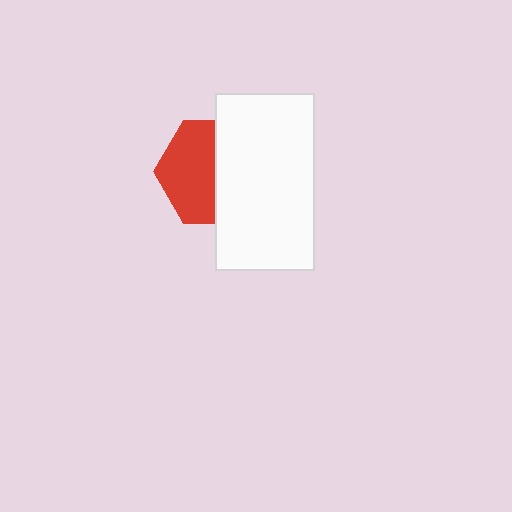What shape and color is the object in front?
The object in front is a white rectangle.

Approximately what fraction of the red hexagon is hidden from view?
Roughly 47% of the red hexagon is hidden behind the white rectangle.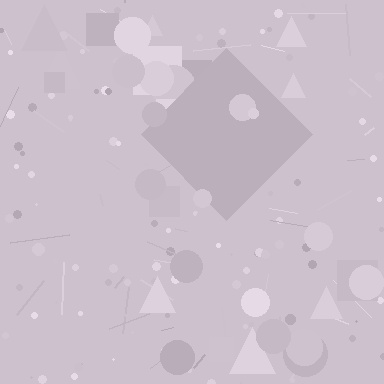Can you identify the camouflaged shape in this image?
The camouflaged shape is a diamond.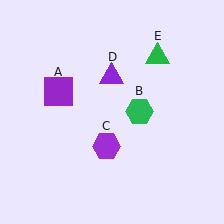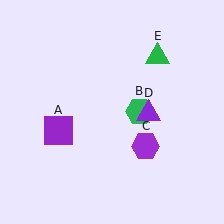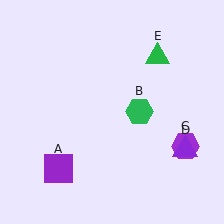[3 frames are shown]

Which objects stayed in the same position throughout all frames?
Green hexagon (object B) and green triangle (object E) remained stationary.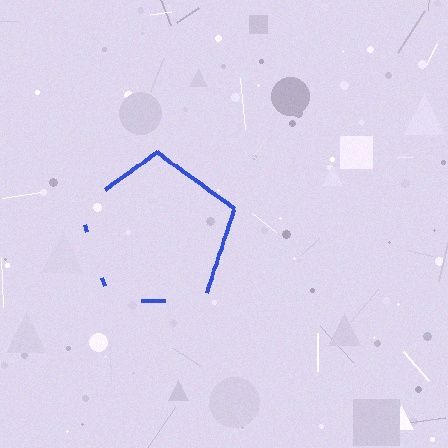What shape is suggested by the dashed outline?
The dashed outline suggests a pentagon.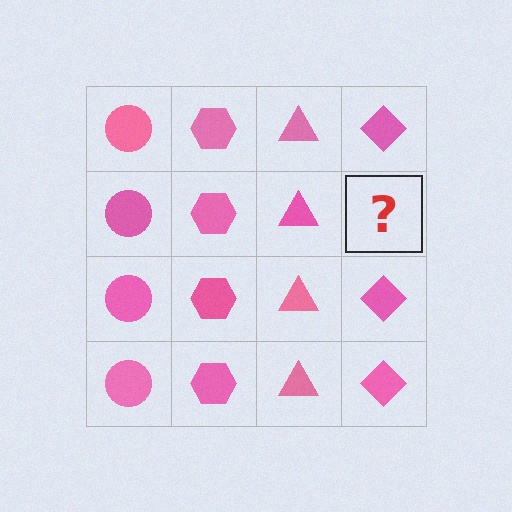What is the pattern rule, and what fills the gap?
The rule is that each column has a consistent shape. The gap should be filled with a pink diamond.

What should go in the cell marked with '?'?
The missing cell should contain a pink diamond.